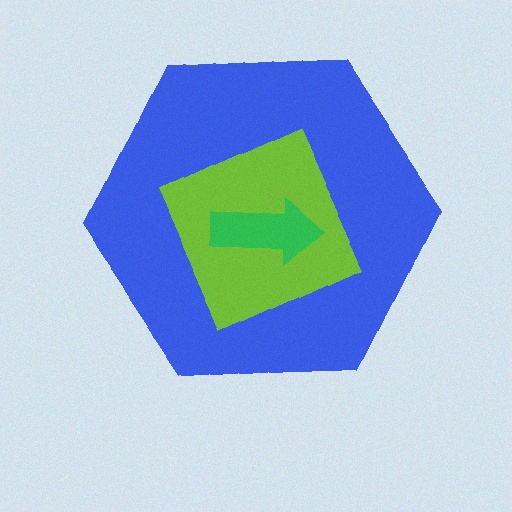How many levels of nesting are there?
3.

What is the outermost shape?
The blue hexagon.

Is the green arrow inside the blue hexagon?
Yes.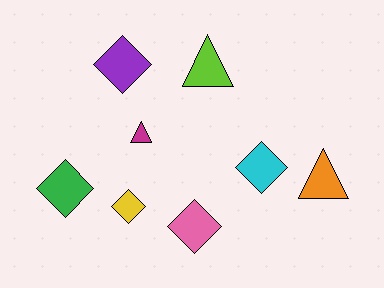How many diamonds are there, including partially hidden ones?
There are 5 diamonds.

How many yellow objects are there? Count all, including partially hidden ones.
There is 1 yellow object.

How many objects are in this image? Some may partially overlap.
There are 8 objects.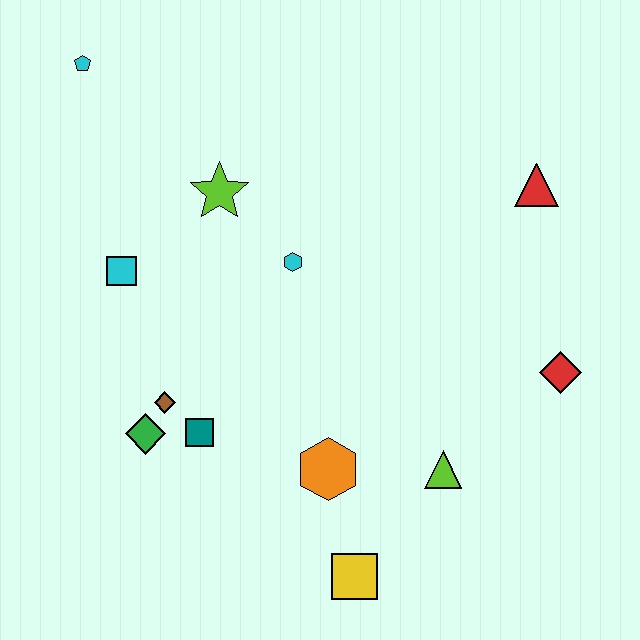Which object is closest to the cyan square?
The lime star is closest to the cyan square.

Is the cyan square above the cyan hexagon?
No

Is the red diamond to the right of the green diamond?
Yes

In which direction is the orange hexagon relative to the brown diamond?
The orange hexagon is to the right of the brown diamond.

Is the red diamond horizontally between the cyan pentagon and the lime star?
No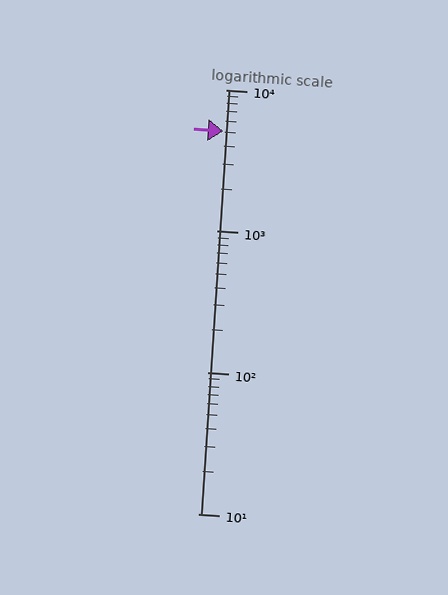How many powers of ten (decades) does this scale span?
The scale spans 3 decades, from 10 to 10000.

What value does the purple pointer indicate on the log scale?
The pointer indicates approximately 5100.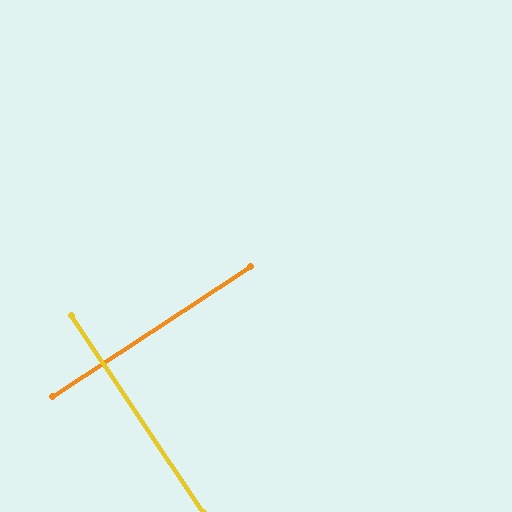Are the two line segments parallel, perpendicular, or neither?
Perpendicular — they meet at approximately 90°.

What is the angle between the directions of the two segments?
Approximately 90 degrees.